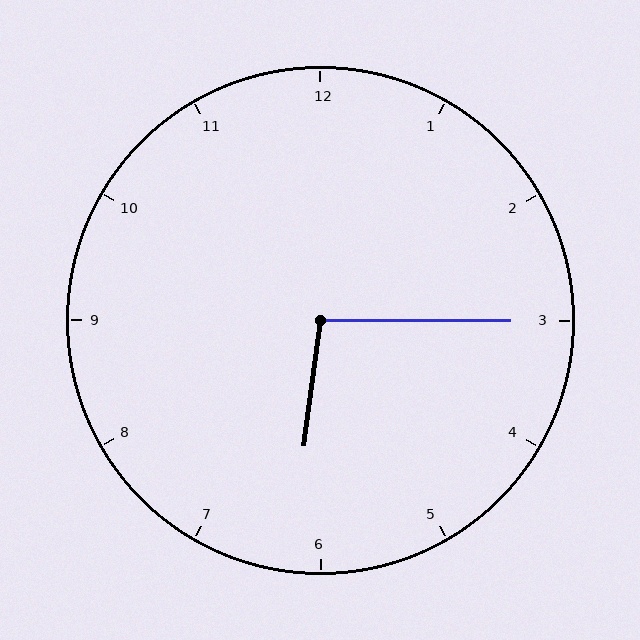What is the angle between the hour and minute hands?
Approximately 98 degrees.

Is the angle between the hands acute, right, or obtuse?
It is obtuse.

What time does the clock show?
6:15.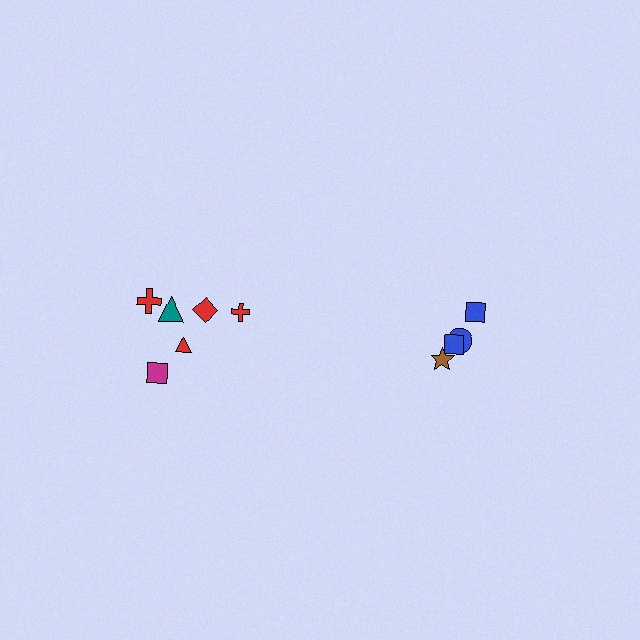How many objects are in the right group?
There are 4 objects.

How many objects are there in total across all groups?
There are 10 objects.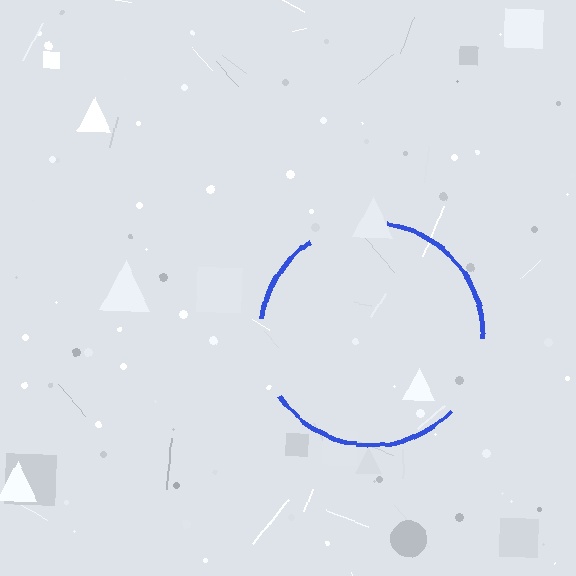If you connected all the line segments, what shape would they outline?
They would outline a circle.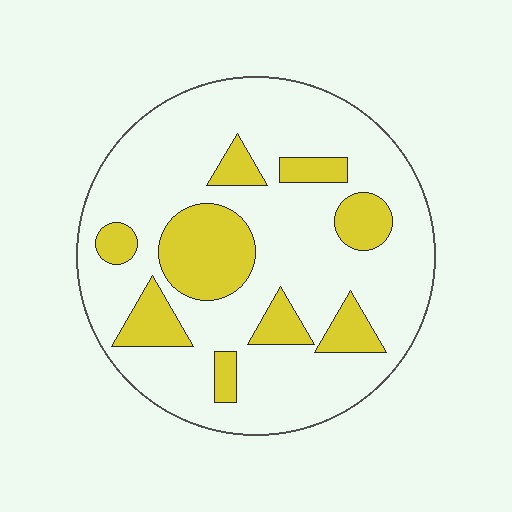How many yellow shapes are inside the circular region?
9.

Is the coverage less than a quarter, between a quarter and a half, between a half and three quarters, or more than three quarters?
Less than a quarter.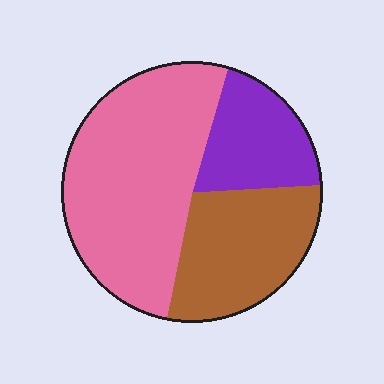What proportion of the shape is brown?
Brown takes up about one quarter (1/4) of the shape.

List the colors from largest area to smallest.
From largest to smallest: pink, brown, purple.